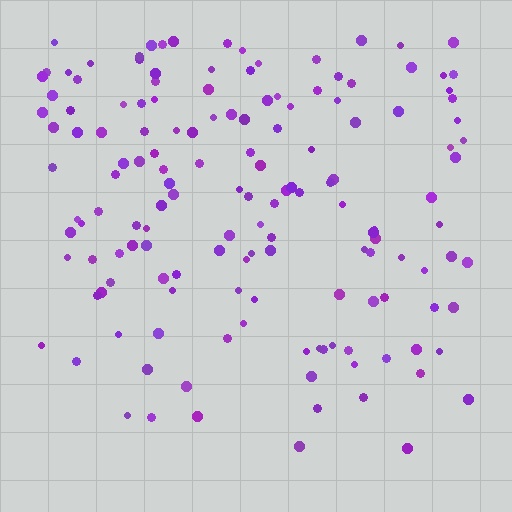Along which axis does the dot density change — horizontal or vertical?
Vertical.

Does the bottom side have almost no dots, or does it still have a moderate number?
Still a moderate number, just noticeably fewer than the top.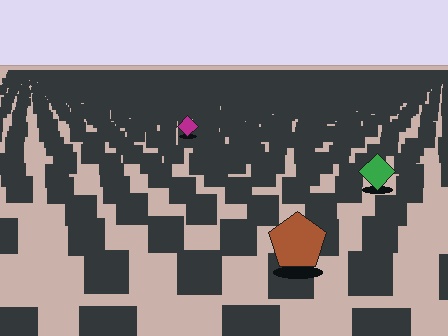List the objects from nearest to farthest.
From nearest to farthest: the brown pentagon, the green diamond, the magenta diamond.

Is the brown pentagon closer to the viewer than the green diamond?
Yes. The brown pentagon is closer — you can tell from the texture gradient: the ground texture is coarser near it.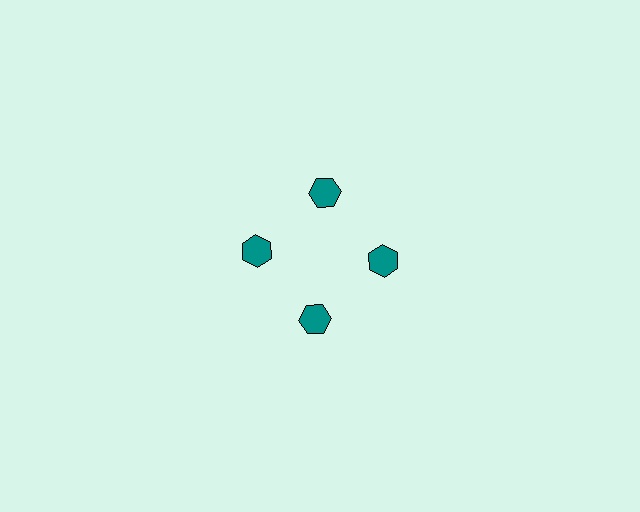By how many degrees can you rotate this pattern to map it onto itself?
The pattern maps onto itself every 90 degrees of rotation.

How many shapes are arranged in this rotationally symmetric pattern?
There are 4 shapes, arranged in 4 groups of 1.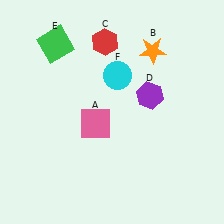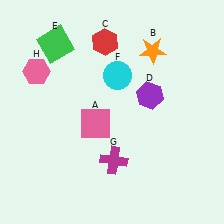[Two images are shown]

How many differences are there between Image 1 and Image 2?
There are 2 differences between the two images.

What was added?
A magenta cross (G), a pink hexagon (H) were added in Image 2.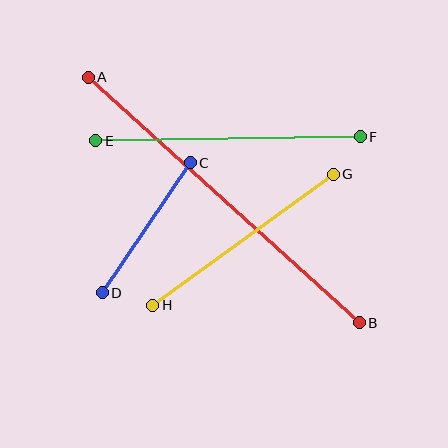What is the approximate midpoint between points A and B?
The midpoint is at approximately (224, 200) pixels.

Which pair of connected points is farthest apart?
Points A and B are farthest apart.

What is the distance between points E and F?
The distance is approximately 265 pixels.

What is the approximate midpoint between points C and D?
The midpoint is at approximately (146, 228) pixels.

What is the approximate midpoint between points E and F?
The midpoint is at approximately (228, 139) pixels.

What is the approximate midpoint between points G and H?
The midpoint is at approximately (243, 240) pixels.